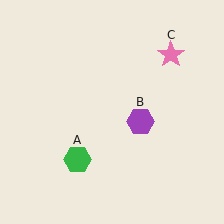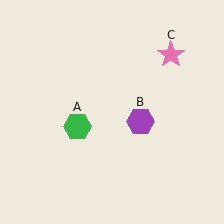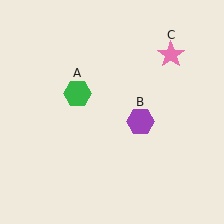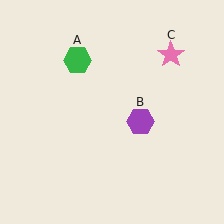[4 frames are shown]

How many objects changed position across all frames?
1 object changed position: green hexagon (object A).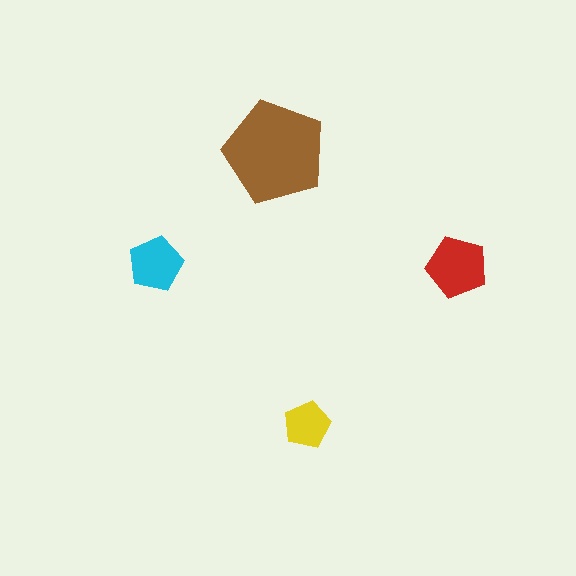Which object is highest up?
The brown pentagon is topmost.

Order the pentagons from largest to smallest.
the brown one, the red one, the cyan one, the yellow one.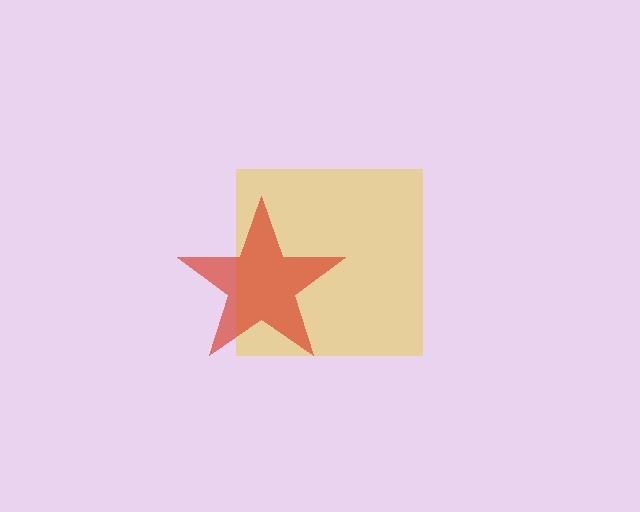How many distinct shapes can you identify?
There are 2 distinct shapes: a yellow square, a red star.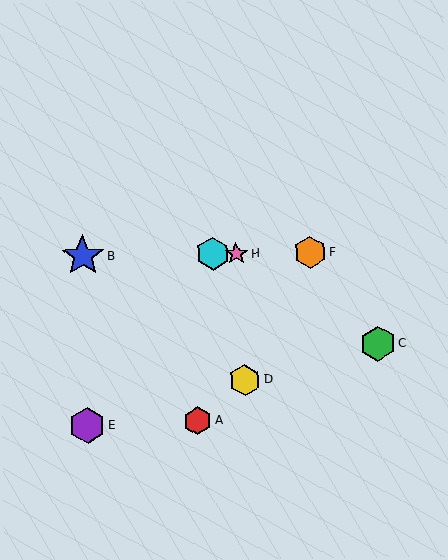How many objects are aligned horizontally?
4 objects (B, F, G, H) are aligned horizontally.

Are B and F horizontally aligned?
Yes, both are at y≈256.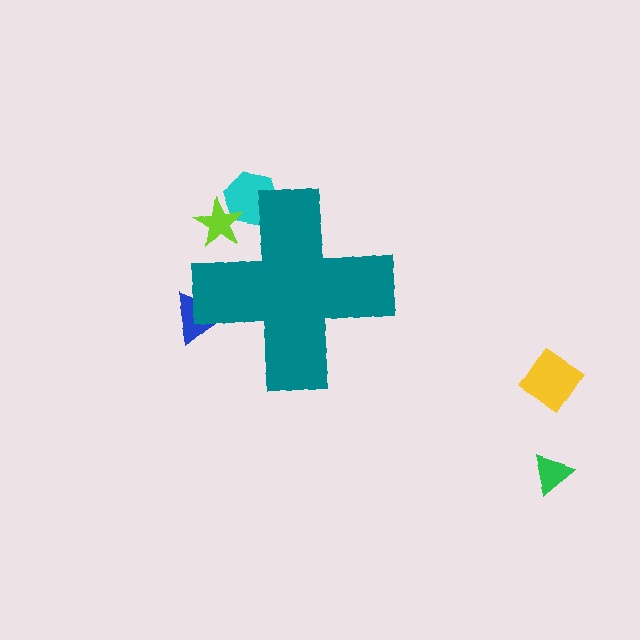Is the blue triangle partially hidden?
Yes, the blue triangle is partially hidden behind the teal cross.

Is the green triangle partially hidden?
No, the green triangle is fully visible.